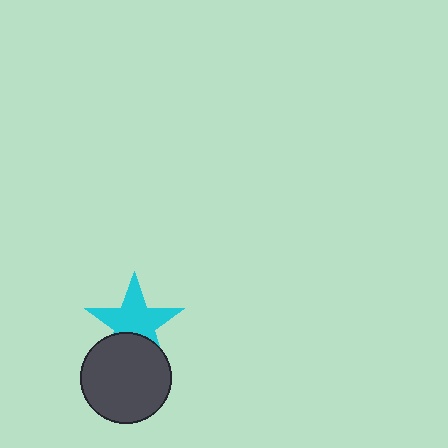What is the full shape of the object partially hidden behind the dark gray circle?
The partially hidden object is a cyan star.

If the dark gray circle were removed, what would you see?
You would see the complete cyan star.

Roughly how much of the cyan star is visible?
Most of it is visible (roughly 69%).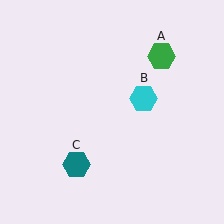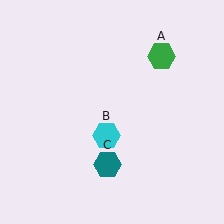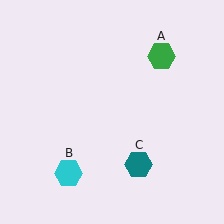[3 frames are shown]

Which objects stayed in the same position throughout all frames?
Green hexagon (object A) remained stationary.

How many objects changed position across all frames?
2 objects changed position: cyan hexagon (object B), teal hexagon (object C).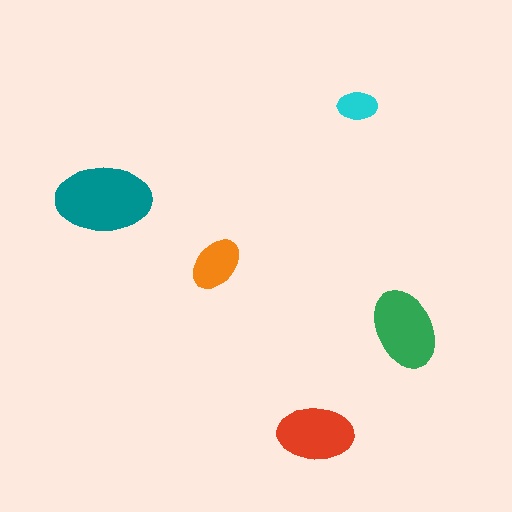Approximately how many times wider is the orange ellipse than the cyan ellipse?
About 1.5 times wider.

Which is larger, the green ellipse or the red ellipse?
The green one.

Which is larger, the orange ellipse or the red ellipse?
The red one.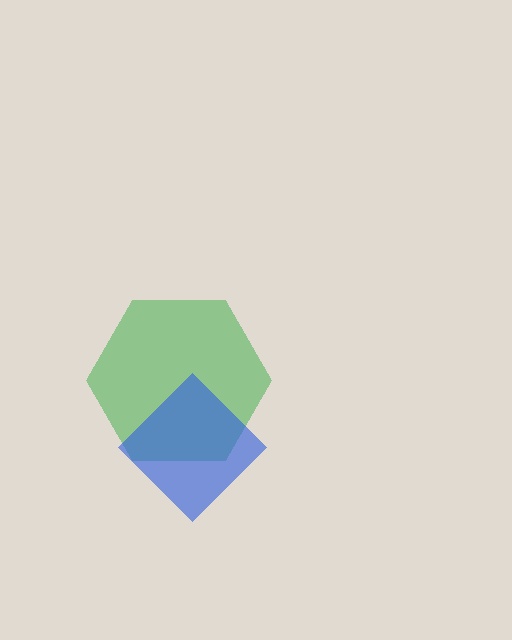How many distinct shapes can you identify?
There are 2 distinct shapes: a green hexagon, a blue diamond.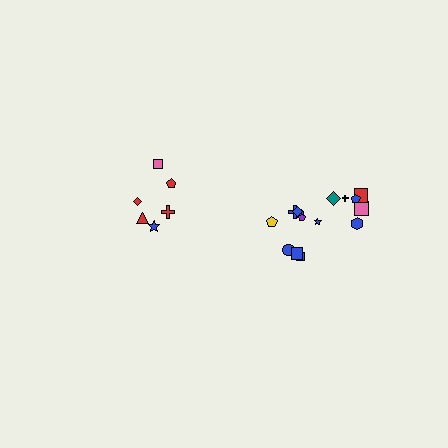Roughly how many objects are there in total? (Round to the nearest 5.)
Roughly 20 objects in total.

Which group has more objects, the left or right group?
The right group.